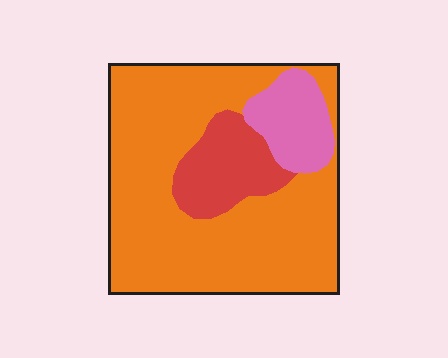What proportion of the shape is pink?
Pink takes up about one eighth (1/8) of the shape.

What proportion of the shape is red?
Red takes up less than a sixth of the shape.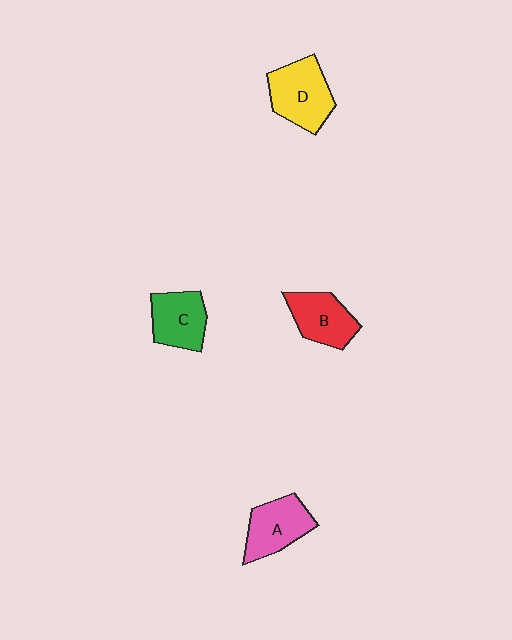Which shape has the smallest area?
Shape C (green).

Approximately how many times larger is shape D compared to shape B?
Approximately 1.2 times.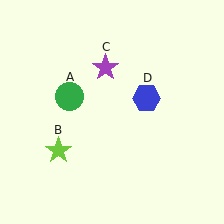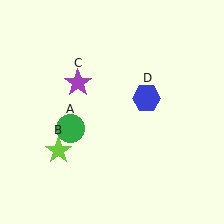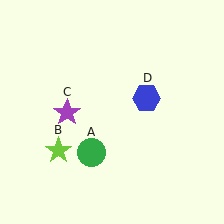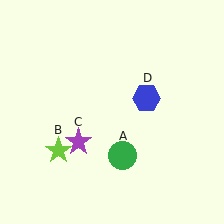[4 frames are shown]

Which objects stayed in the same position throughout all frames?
Lime star (object B) and blue hexagon (object D) remained stationary.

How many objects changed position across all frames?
2 objects changed position: green circle (object A), purple star (object C).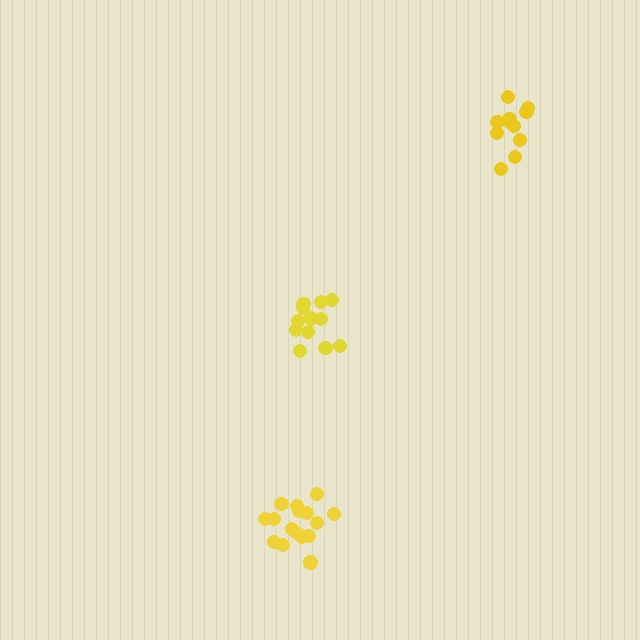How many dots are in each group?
Group 1: 12 dots, Group 2: 16 dots, Group 3: 11 dots (39 total).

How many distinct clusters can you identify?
There are 3 distinct clusters.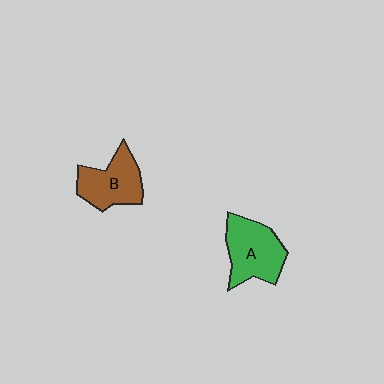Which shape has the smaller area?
Shape B (brown).